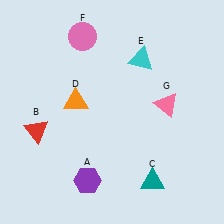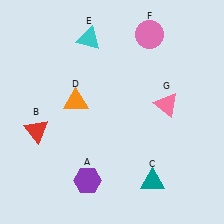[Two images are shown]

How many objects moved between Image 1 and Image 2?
2 objects moved between the two images.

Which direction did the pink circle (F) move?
The pink circle (F) moved right.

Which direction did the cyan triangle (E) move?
The cyan triangle (E) moved left.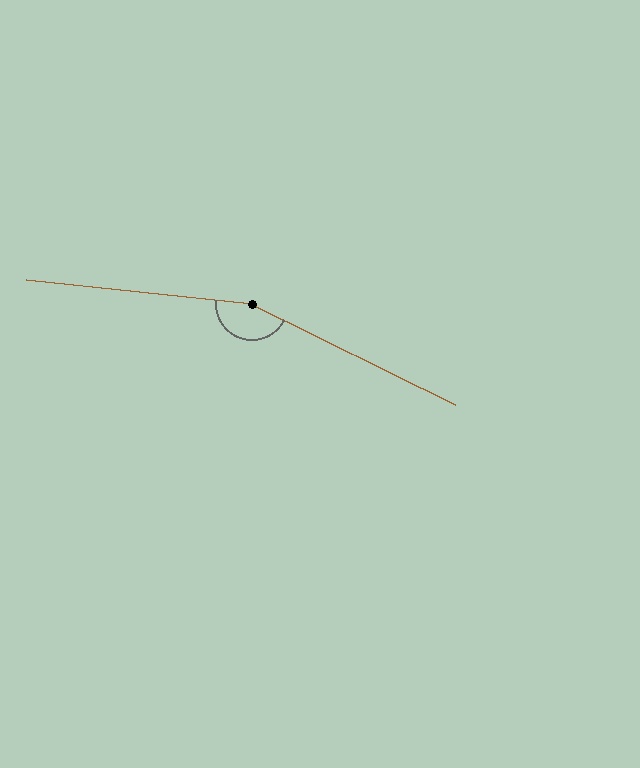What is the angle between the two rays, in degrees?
Approximately 160 degrees.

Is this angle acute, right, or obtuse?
It is obtuse.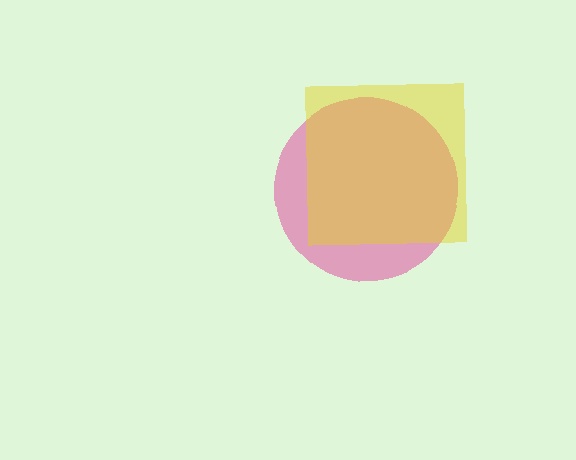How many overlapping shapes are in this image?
There are 2 overlapping shapes in the image.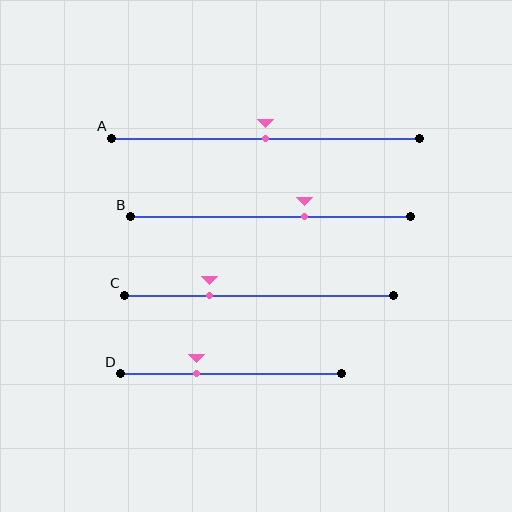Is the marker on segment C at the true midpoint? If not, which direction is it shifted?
No, the marker on segment C is shifted to the left by about 19% of the segment length.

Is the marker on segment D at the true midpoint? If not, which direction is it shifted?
No, the marker on segment D is shifted to the left by about 15% of the segment length.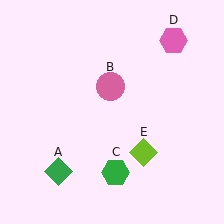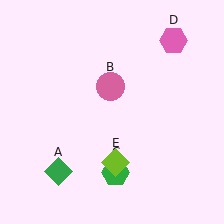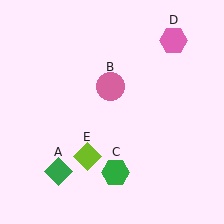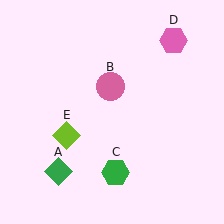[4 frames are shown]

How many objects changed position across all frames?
1 object changed position: lime diamond (object E).